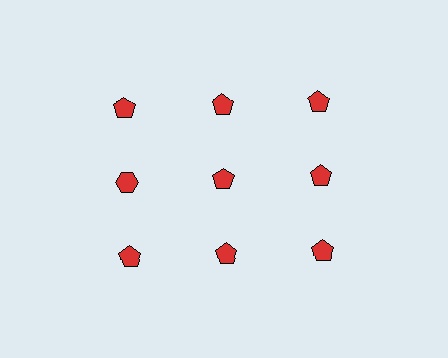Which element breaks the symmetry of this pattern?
The red hexagon in the second row, leftmost column breaks the symmetry. All other shapes are red pentagons.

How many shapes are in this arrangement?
There are 9 shapes arranged in a grid pattern.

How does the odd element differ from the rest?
It has a different shape: hexagon instead of pentagon.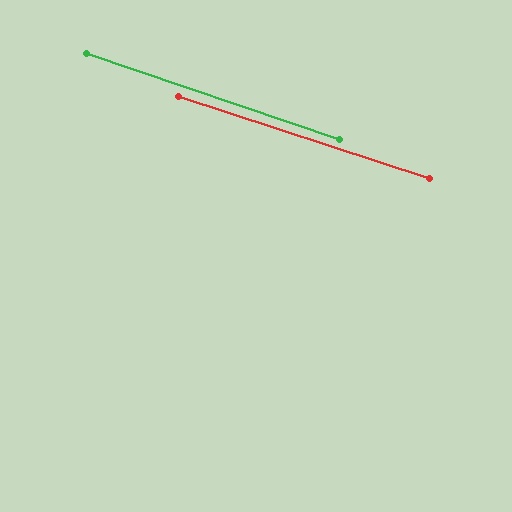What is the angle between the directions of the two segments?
Approximately 1 degree.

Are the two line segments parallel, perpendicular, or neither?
Parallel — their directions differ by only 0.7°.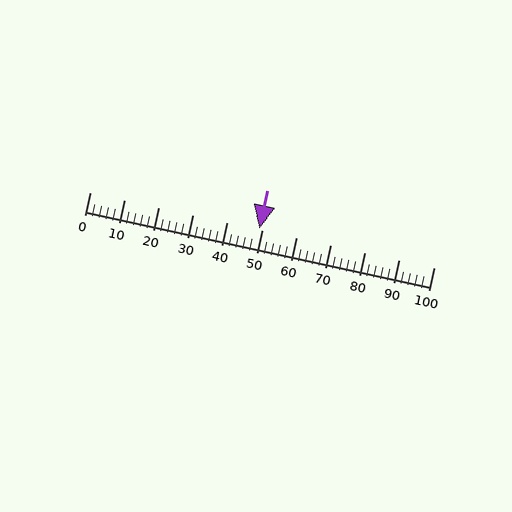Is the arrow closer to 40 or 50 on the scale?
The arrow is closer to 50.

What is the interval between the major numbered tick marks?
The major tick marks are spaced 10 units apart.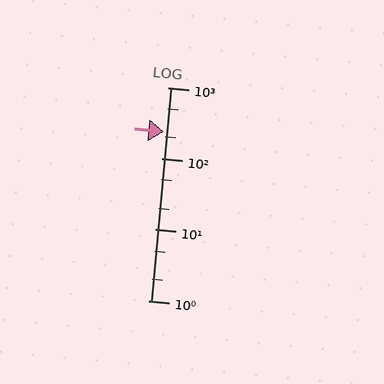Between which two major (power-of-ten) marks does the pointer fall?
The pointer is between 100 and 1000.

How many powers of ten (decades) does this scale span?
The scale spans 3 decades, from 1 to 1000.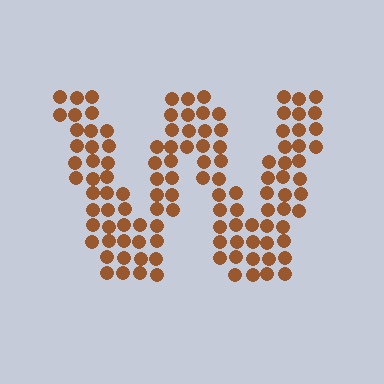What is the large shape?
The large shape is the letter W.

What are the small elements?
The small elements are circles.